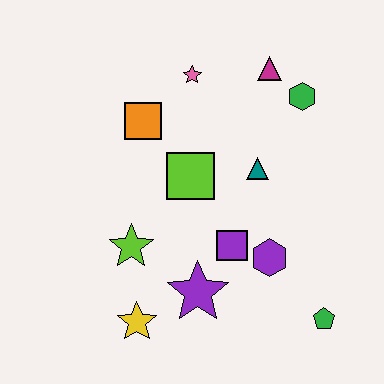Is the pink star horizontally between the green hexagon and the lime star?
Yes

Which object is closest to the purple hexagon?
The purple square is closest to the purple hexagon.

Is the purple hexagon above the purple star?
Yes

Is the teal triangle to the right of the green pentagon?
No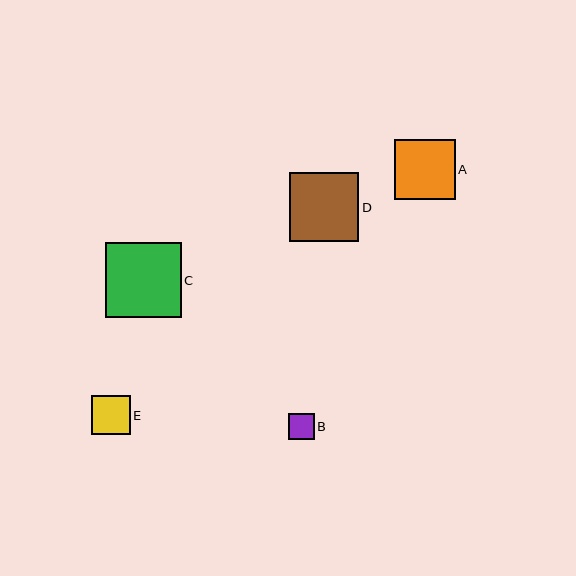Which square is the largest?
Square C is the largest with a size of approximately 76 pixels.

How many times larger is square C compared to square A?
Square C is approximately 1.2 times the size of square A.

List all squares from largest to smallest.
From largest to smallest: C, D, A, E, B.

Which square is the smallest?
Square B is the smallest with a size of approximately 26 pixels.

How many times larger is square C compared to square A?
Square C is approximately 1.2 times the size of square A.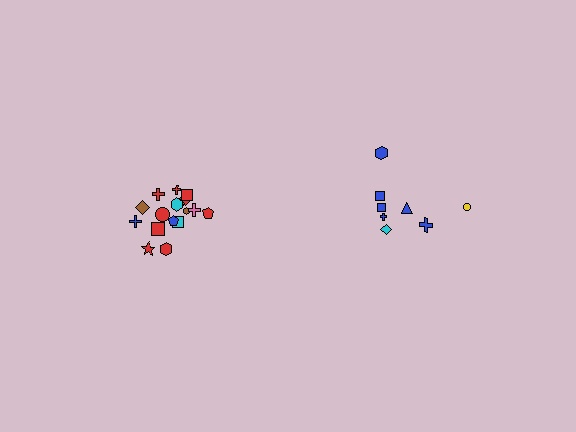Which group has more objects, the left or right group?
The left group.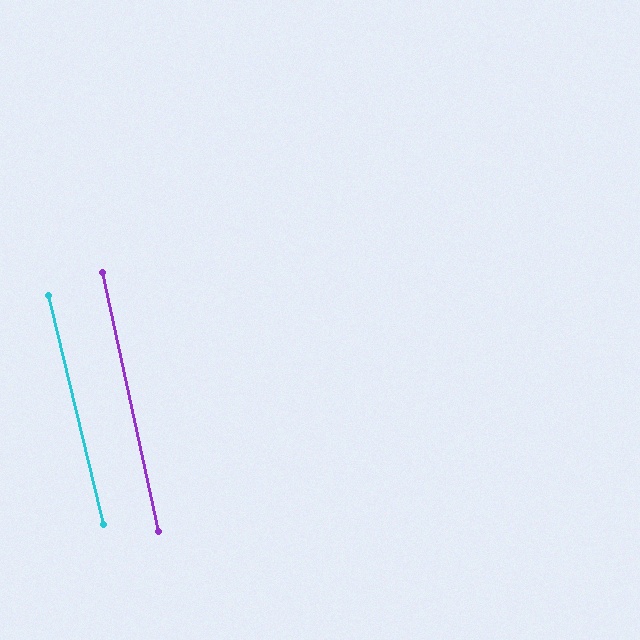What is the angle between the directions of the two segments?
Approximately 1 degree.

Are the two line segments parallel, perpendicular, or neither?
Parallel — their directions differ by only 1.3°.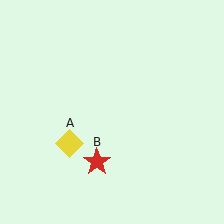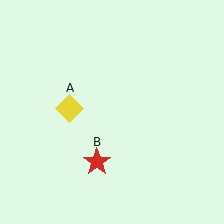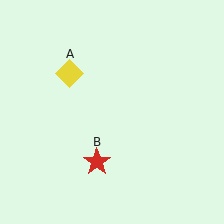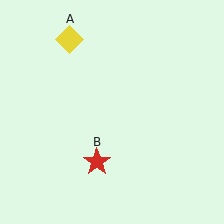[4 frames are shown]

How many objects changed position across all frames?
1 object changed position: yellow diamond (object A).